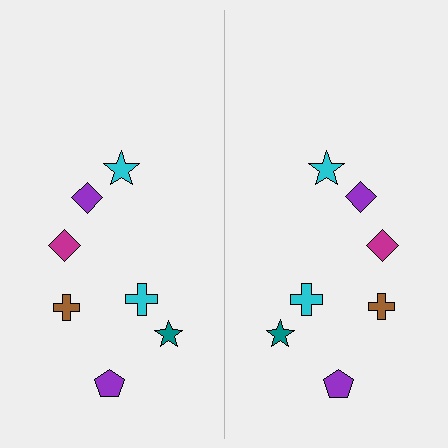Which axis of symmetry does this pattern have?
The pattern has a vertical axis of symmetry running through the center of the image.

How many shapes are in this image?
There are 14 shapes in this image.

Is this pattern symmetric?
Yes, this pattern has bilateral (reflection) symmetry.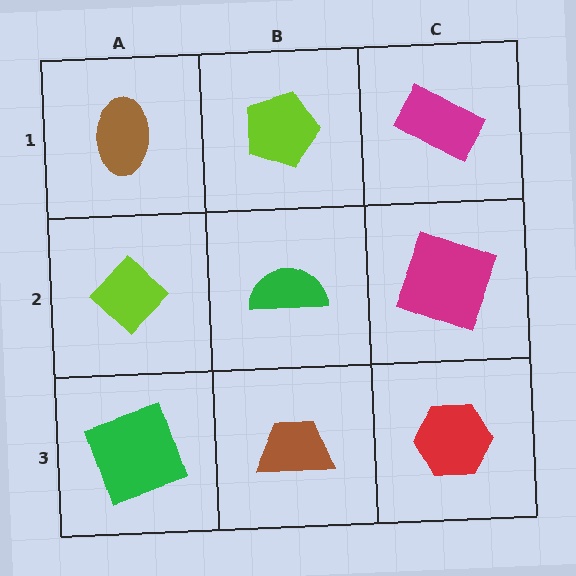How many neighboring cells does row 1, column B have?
3.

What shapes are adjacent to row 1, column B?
A green semicircle (row 2, column B), a brown ellipse (row 1, column A), a magenta rectangle (row 1, column C).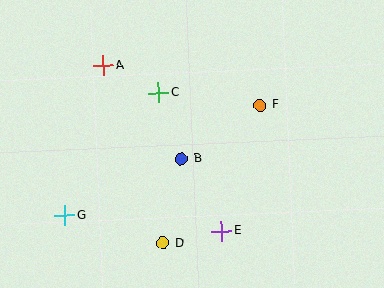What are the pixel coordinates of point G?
Point G is at (65, 215).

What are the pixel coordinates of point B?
Point B is at (181, 159).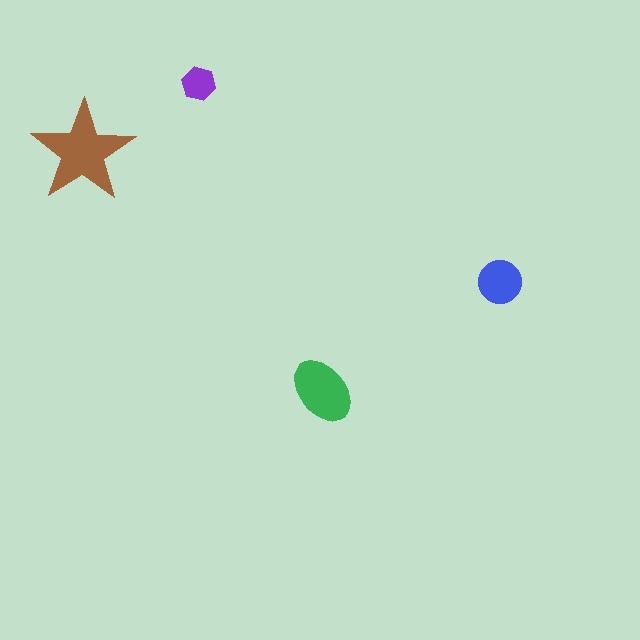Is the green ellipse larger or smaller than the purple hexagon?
Larger.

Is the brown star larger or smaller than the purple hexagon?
Larger.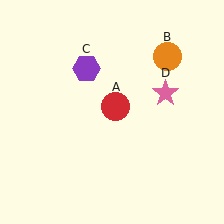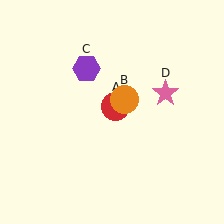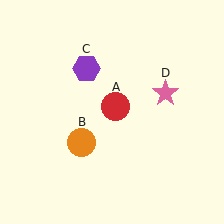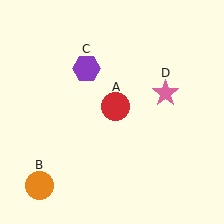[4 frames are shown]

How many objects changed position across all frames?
1 object changed position: orange circle (object B).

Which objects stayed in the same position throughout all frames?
Red circle (object A) and purple hexagon (object C) and pink star (object D) remained stationary.